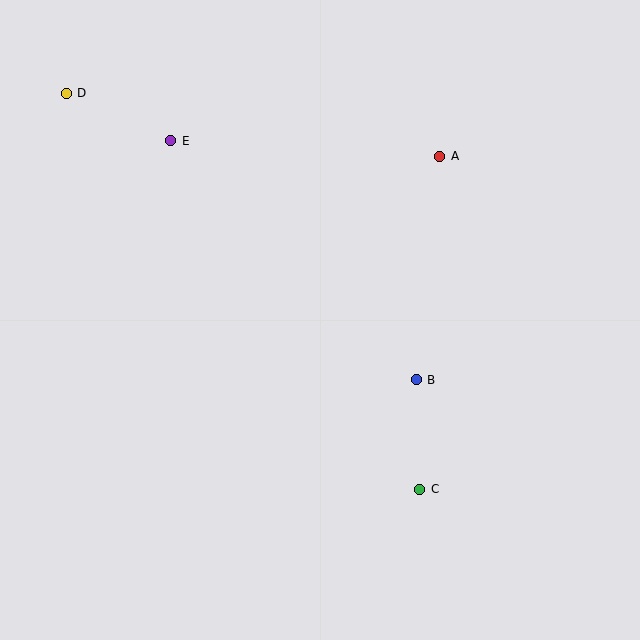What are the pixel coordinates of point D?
Point D is at (66, 93).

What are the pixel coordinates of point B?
Point B is at (416, 380).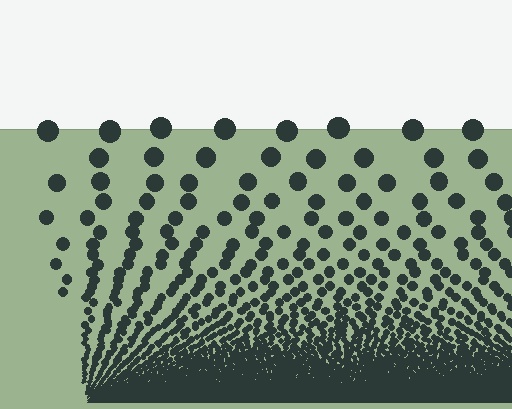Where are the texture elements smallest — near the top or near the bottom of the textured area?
Near the bottom.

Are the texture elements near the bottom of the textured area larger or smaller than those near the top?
Smaller. The gradient is inverted — elements near the bottom are smaller and denser.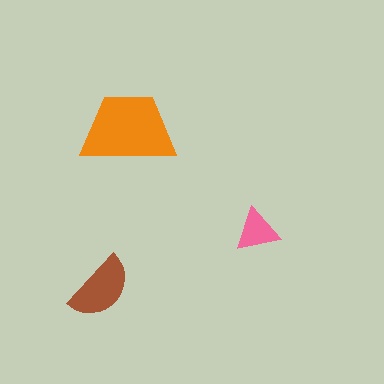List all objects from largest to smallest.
The orange trapezoid, the brown semicircle, the pink triangle.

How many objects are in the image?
There are 3 objects in the image.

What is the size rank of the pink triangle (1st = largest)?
3rd.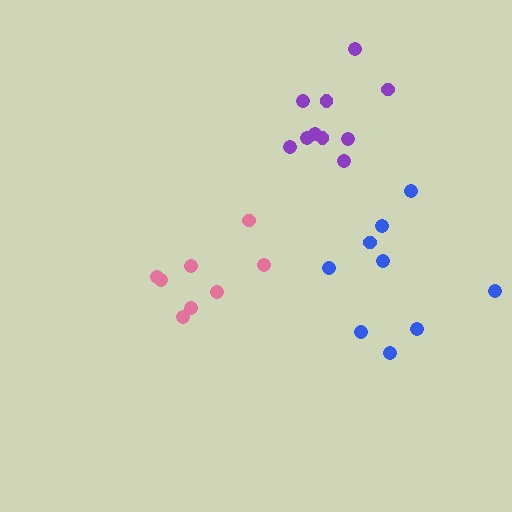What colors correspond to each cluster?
The clusters are colored: pink, blue, purple.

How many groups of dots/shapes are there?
There are 3 groups.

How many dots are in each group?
Group 1: 8 dots, Group 2: 9 dots, Group 3: 10 dots (27 total).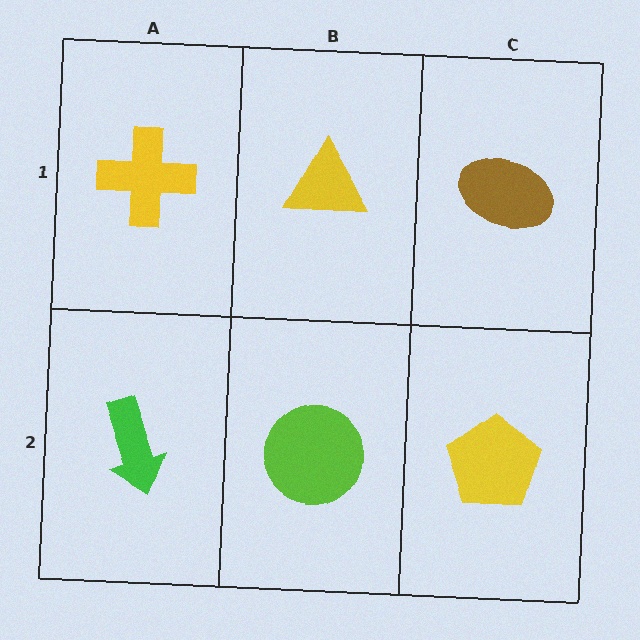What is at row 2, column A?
A green arrow.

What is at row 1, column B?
A yellow triangle.